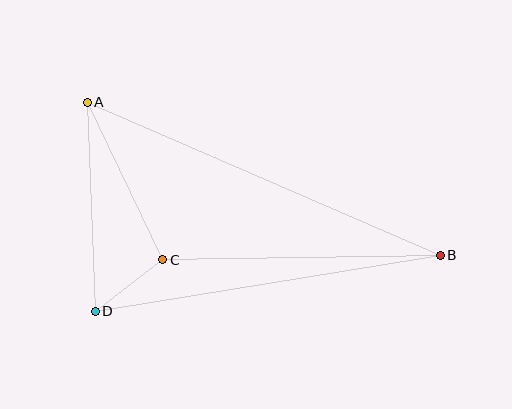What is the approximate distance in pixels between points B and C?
The distance between B and C is approximately 278 pixels.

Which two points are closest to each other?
Points C and D are closest to each other.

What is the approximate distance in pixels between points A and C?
The distance between A and C is approximately 175 pixels.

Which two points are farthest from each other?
Points A and B are farthest from each other.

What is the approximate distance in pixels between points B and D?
The distance between B and D is approximately 350 pixels.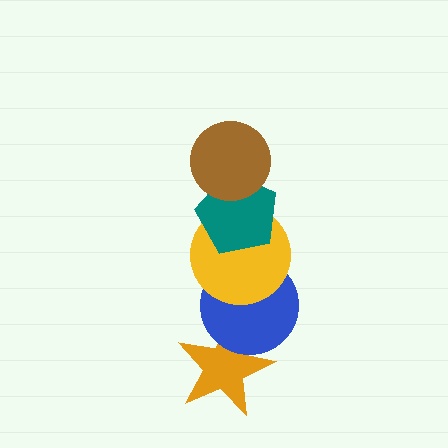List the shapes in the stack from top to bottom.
From top to bottom: the brown circle, the teal pentagon, the yellow circle, the blue circle, the orange star.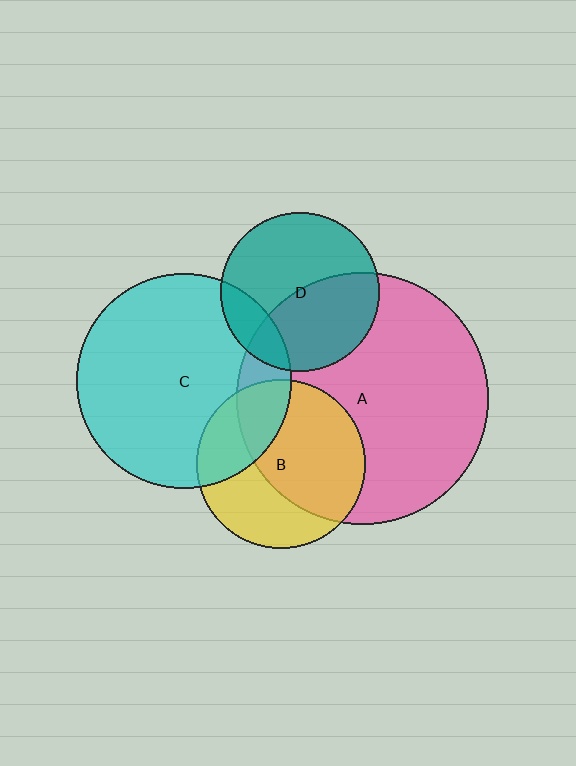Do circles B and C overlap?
Yes.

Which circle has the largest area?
Circle A (pink).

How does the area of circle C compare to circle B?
Approximately 1.6 times.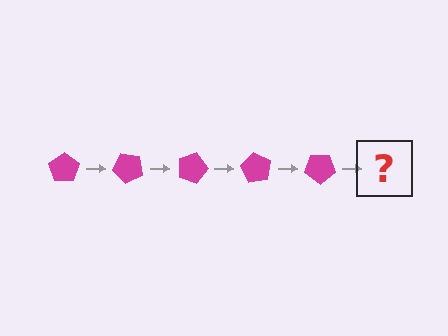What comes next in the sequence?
The next element should be a magenta pentagon rotated 225 degrees.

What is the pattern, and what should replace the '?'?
The pattern is that the pentagon rotates 45 degrees each step. The '?' should be a magenta pentagon rotated 225 degrees.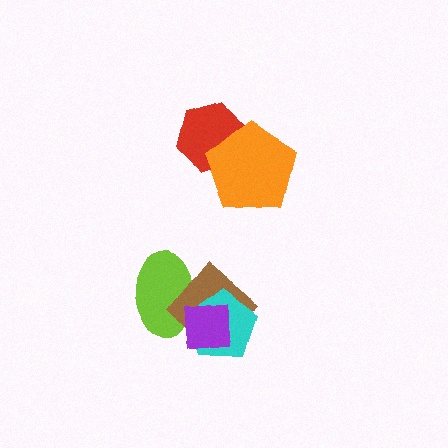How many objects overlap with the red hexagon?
1 object overlaps with the red hexagon.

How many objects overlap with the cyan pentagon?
3 objects overlap with the cyan pentagon.